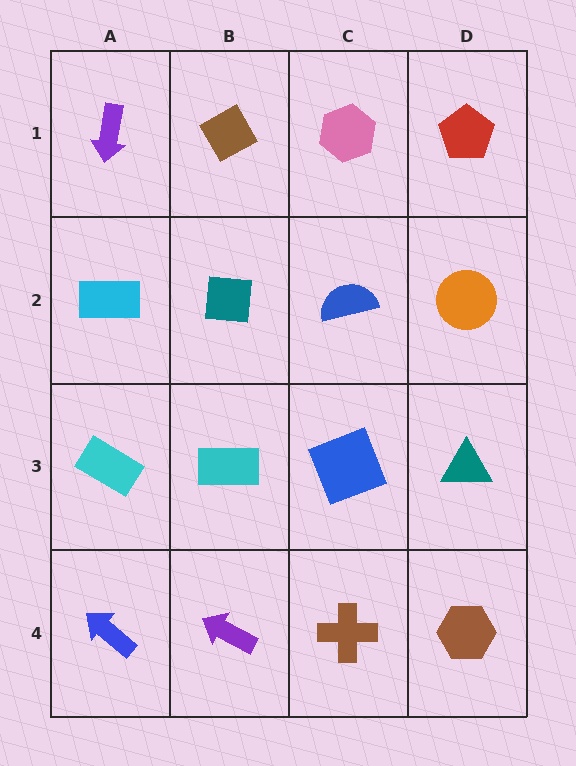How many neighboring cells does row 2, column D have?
3.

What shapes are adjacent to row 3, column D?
An orange circle (row 2, column D), a brown hexagon (row 4, column D), a blue square (row 3, column C).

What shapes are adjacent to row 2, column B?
A brown diamond (row 1, column B), a cyan rectangle (row 3, column B), a cyan rectangle (row 2, column A), a blue semicircle (row 2, column C).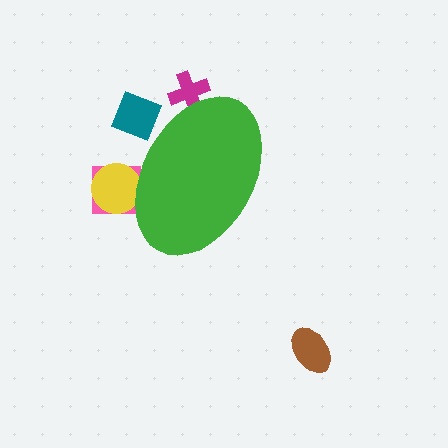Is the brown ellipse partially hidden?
No, the brown ellipse is fully visible.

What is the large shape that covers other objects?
A green ellipse.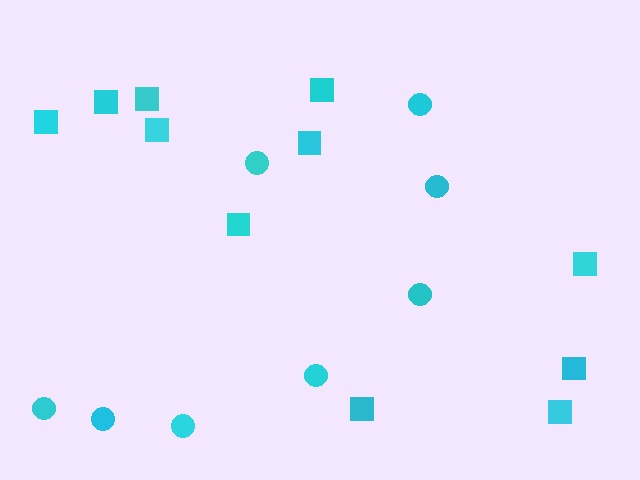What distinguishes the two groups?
There are 2 groups: one group of circles (8) and one group of squares (11).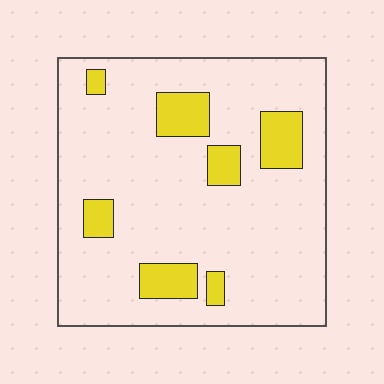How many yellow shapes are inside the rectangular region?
7.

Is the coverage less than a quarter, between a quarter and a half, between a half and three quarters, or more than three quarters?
Less than a quarter.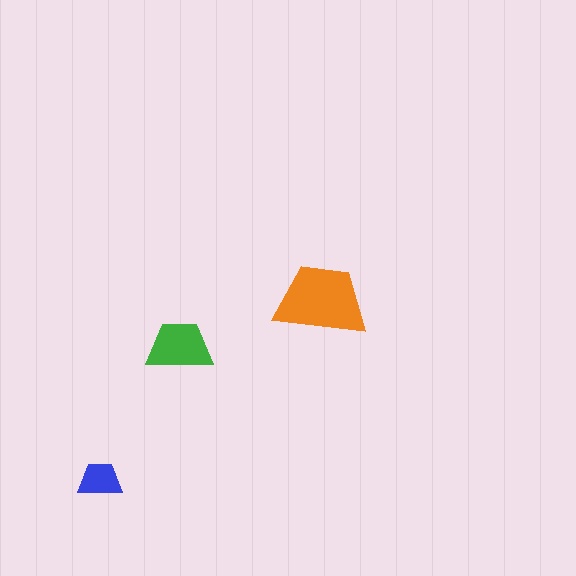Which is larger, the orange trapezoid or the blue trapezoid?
The orange one.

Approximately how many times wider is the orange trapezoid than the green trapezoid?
About 1.5 times wider.